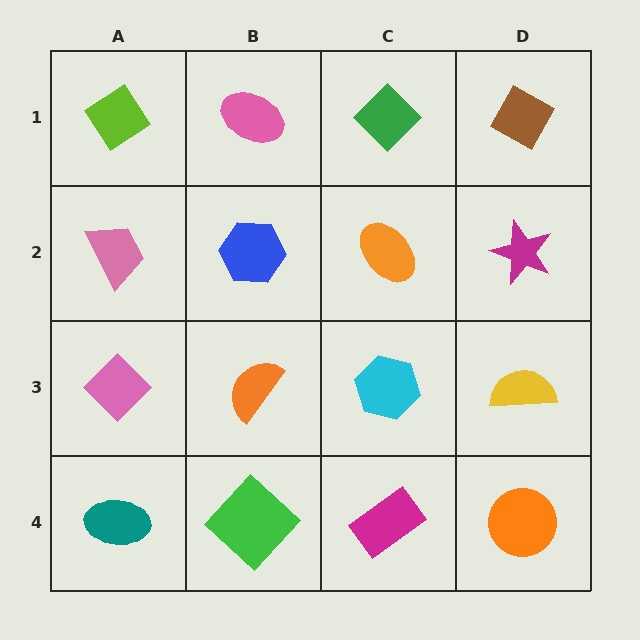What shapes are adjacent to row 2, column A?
A lime diamond (row 1, column A), a pink diamond (row 3, column A), a blue hexagon (row 2, column B).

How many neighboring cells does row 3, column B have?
4.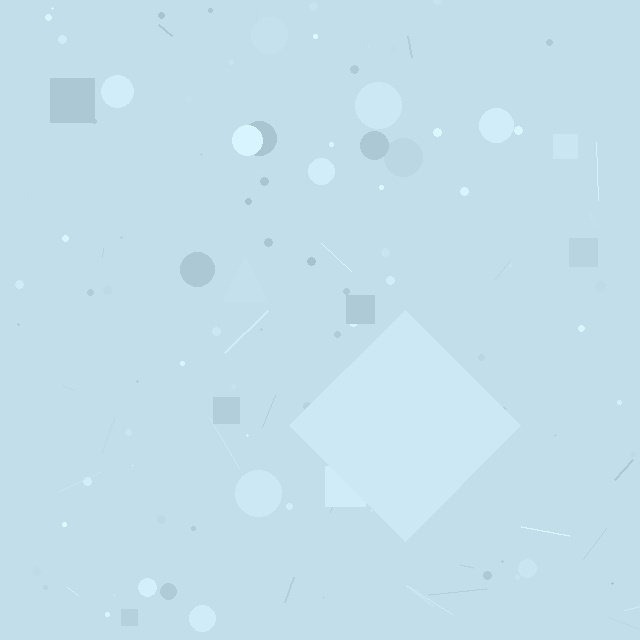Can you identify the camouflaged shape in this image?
The camouflaged shape is a diamond.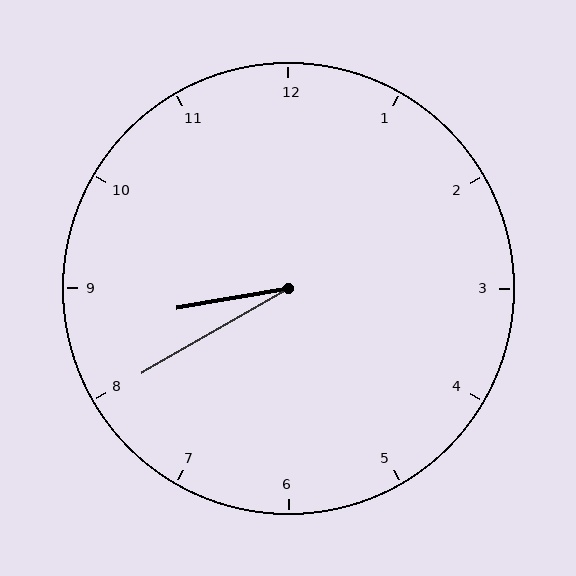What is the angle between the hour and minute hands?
Approximately 20 degrees.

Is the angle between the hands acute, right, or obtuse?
It is acute.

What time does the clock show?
8:40.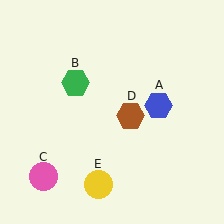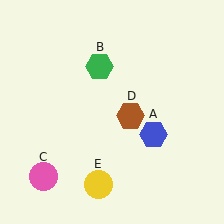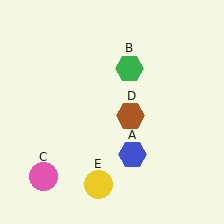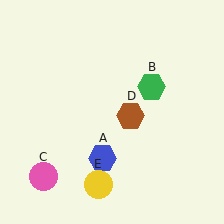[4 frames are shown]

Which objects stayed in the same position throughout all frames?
Pink circle (object C) and brown hexagon (object D) and yellow circle (object E) remained stationary.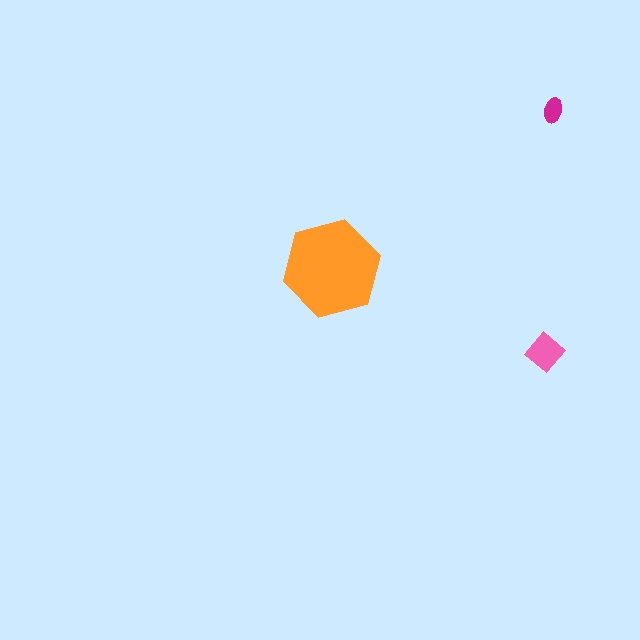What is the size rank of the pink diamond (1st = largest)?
2nd.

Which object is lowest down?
The pink diamond is bottommost.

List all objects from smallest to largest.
The magenta ellipse, the pink diamond, the orange hexagon.